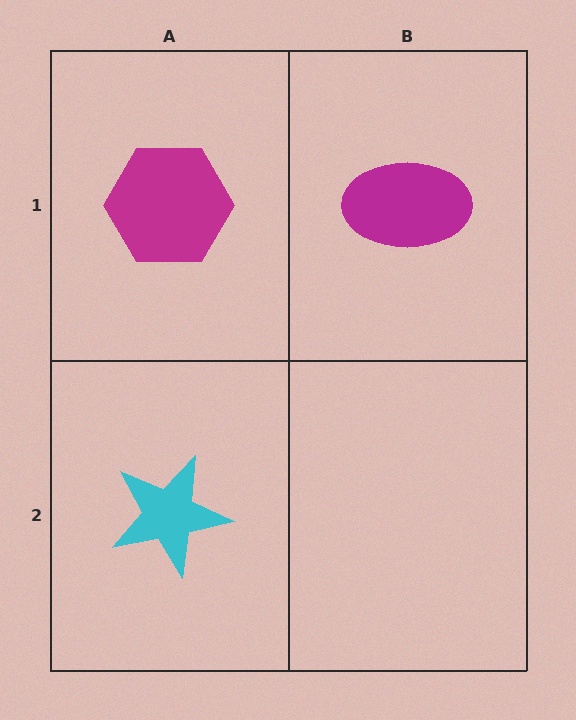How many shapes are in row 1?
2 shapes.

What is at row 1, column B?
A magenta ellipse.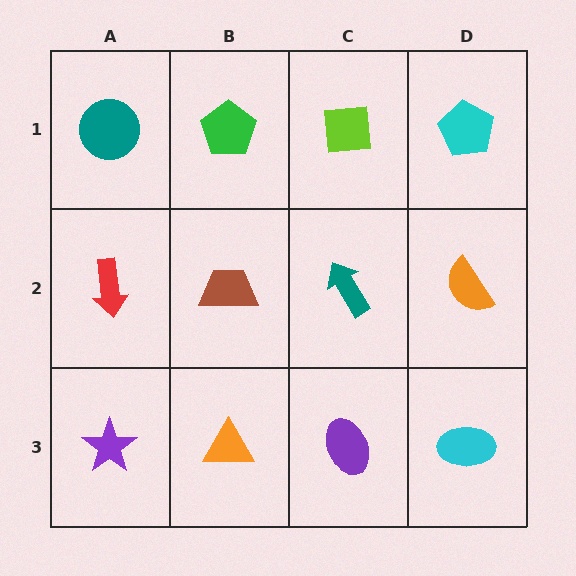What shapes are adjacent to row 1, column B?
A brown trapezoid (row 2, column B), a teal circle (row 1, column A), a lime square (row 1, column C).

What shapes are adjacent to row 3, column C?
A teal arrow (row 2, column C), an orange triangle (row 3, column B), a cyan ellipse (row 3, column D).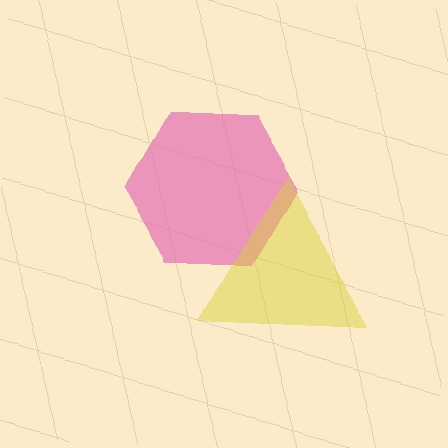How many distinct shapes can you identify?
There are 2 distinct shapes: a pink hexagon, a yellow triangle.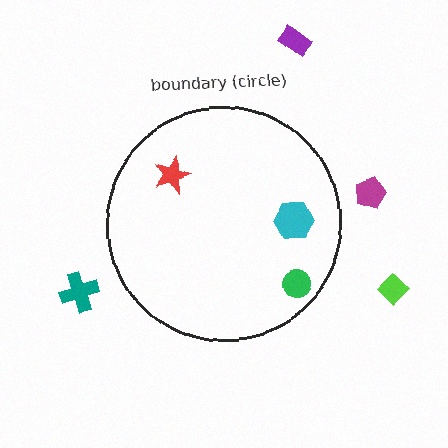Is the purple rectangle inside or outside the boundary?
Outside.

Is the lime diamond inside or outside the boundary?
Outside.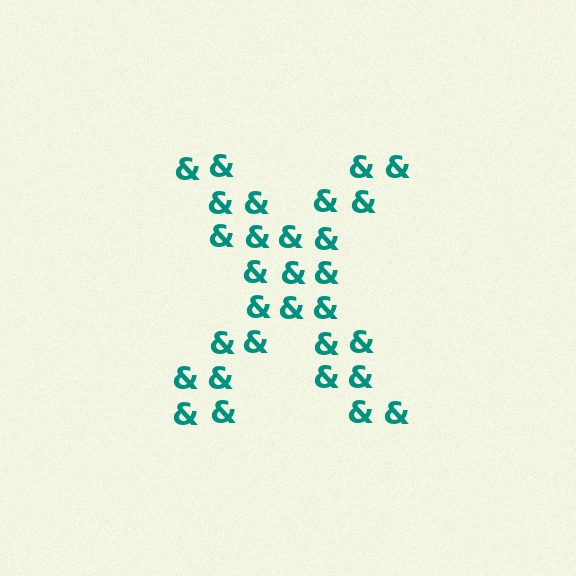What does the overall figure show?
The overall figure shows the letter X.